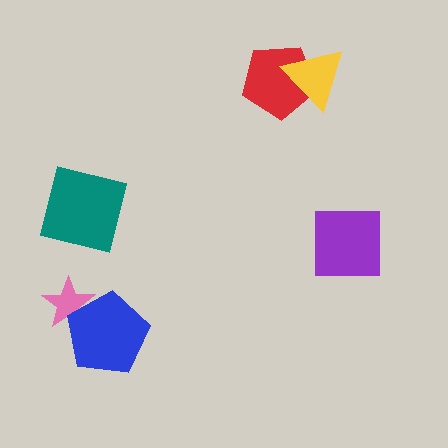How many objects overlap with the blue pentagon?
1 object overlaps with the blue pentagon.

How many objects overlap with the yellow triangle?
1 object overlaps with the yellow triangle.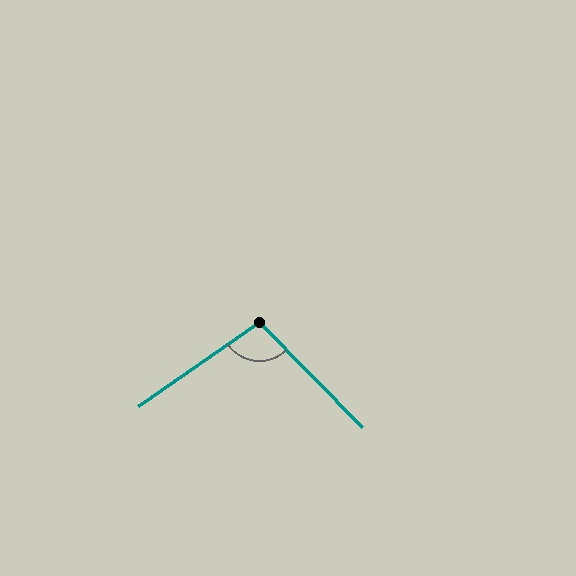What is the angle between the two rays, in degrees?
Approximately 100 degrees.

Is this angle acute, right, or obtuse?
It is obtuse.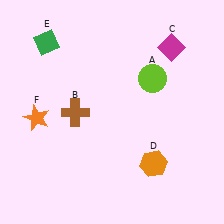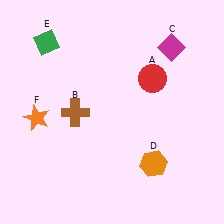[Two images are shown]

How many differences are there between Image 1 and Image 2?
There is 1 difference between the two images.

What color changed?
The circle (A) changed from lime in Image 1 to red in Image 2.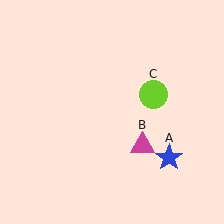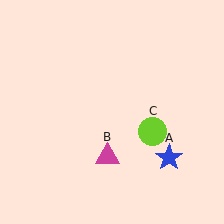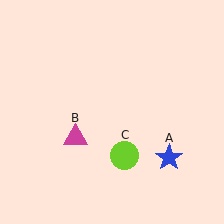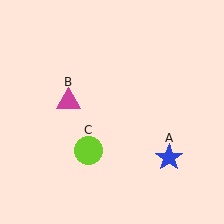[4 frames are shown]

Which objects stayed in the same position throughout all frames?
Blue star (object A) remained stationary.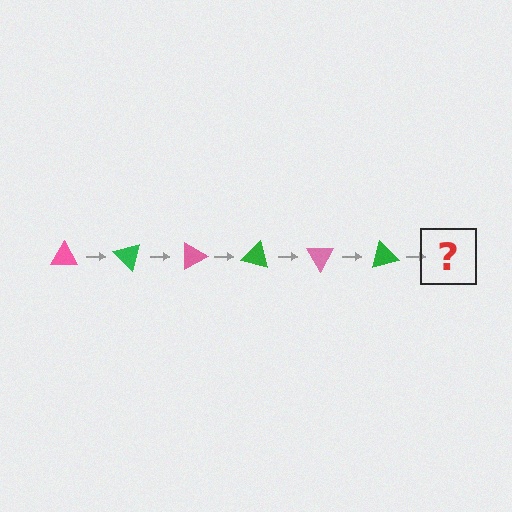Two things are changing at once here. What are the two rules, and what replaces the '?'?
The two rules are that it rotates 45 degrees each step and the color cycles through pink and green. The '?' should be a pink triangle, rotated 270 degrees from the start.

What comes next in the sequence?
The next element should be a pink triangle, rotated 270 degrees from the start.